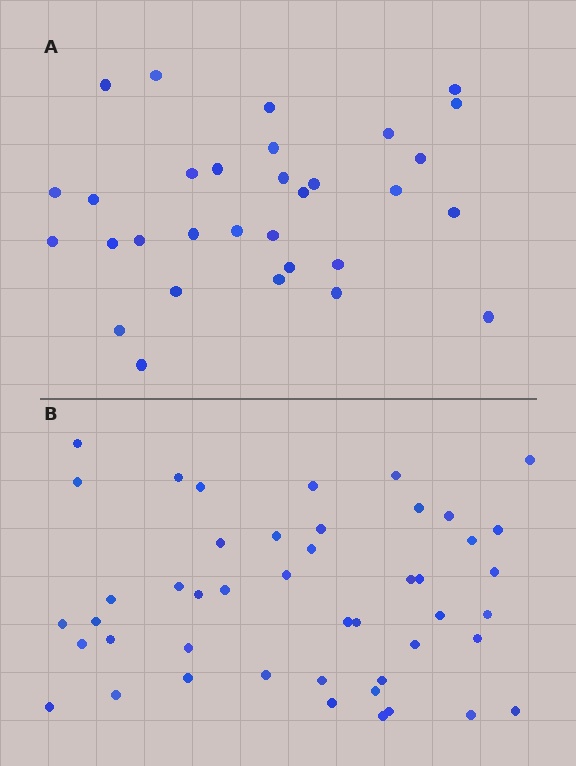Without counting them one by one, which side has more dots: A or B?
Region B (the bottom region) has more dots.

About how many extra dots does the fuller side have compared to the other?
Region B has approximately 15 more dots than region A.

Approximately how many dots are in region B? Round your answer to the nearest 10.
About 50 dots. (The exact count is 46, which rounds to 50.)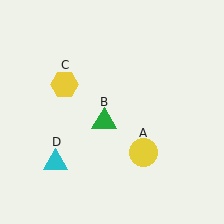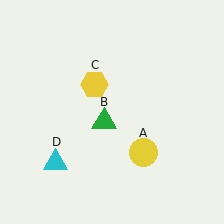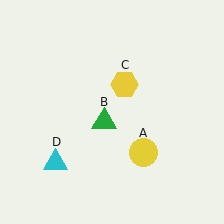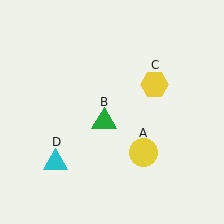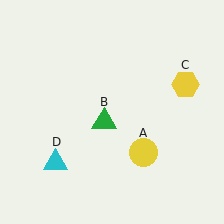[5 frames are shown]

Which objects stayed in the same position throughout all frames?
Yellow circle (object A) and green triangle (object B) and cyan triangle (object D) remained stationary.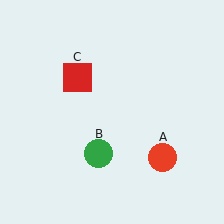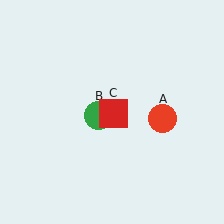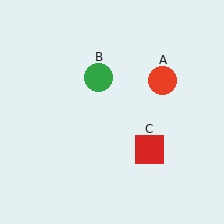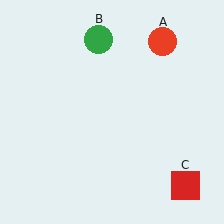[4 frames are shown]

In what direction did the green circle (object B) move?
The green circle (object B) moved up.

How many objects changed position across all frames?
3 objects changed position: red circle (object A), green circle (object B), red square (object C).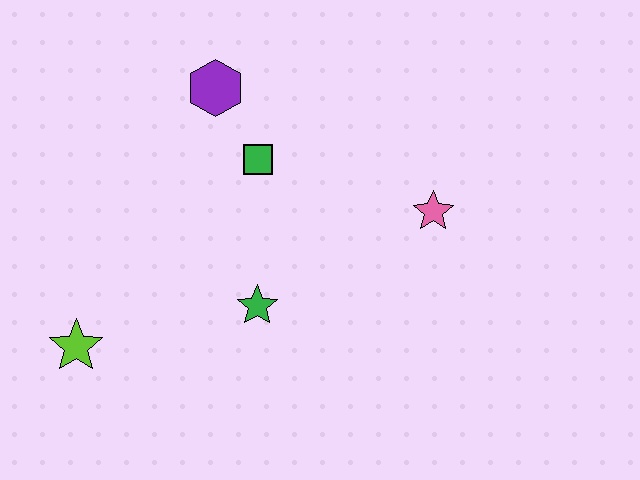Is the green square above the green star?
Yes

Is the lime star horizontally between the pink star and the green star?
No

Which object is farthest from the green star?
The purple hexagon is farthest from the green star.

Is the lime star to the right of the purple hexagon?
No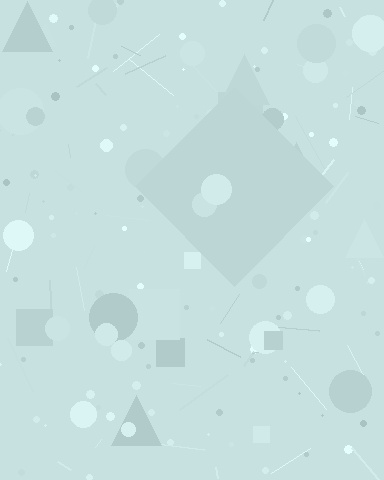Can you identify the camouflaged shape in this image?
The camouflaged shape is a diamond.